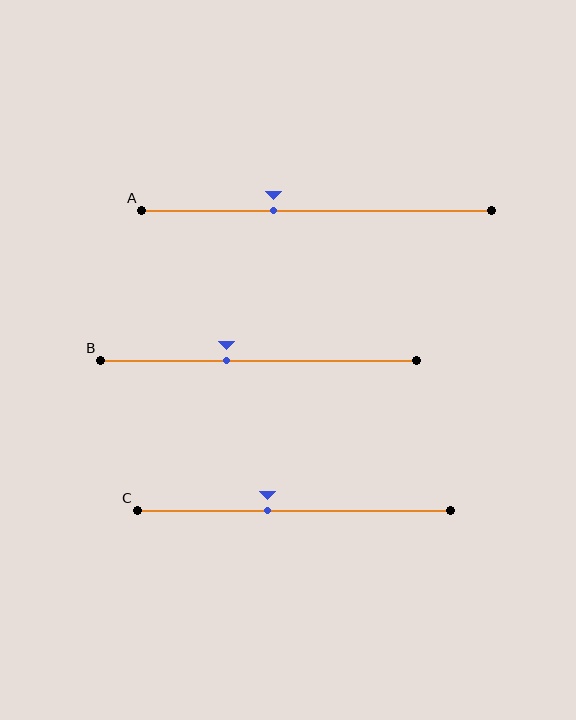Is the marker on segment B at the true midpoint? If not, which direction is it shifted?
No, the marker on segment B is shifted to the left by about 10% of the segment length.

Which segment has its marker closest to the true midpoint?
Segment C has its marker closest to the true midpoint.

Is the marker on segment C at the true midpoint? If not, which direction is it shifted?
No, the marker on segment C is shifted to the left by about 8% of the segment length.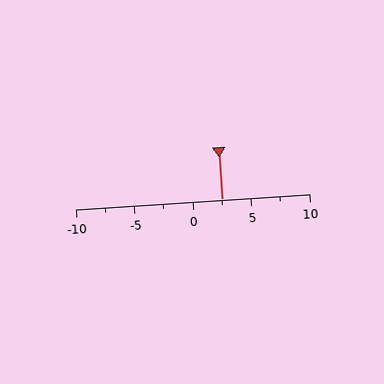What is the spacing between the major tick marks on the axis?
The major ticks are spaced 5 apart.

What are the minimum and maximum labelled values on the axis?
The axis runs from -10 to 10.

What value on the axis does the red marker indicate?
The marker indicates approximately 2.5.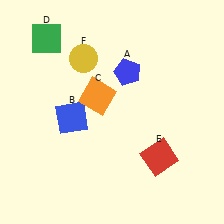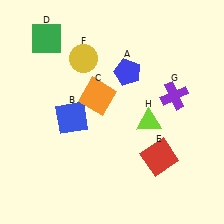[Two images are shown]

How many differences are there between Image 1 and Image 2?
There are 2 differences between the two images.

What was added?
A purple cross (G), a lime triangle (H) were added in Image 2.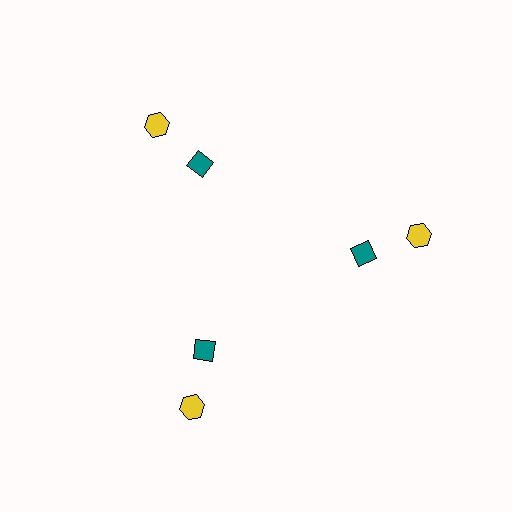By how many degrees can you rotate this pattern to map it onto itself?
The pattern maps onto itself every 120 degrees of rotation.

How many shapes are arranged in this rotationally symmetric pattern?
There are 6 shapes, arranged in 3 groups of 2.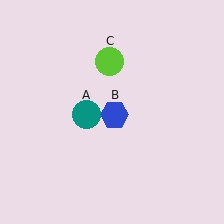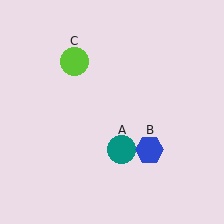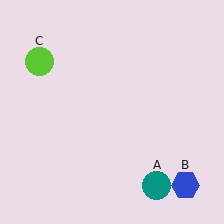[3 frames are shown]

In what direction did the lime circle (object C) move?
The lime circle (object C) moved left.